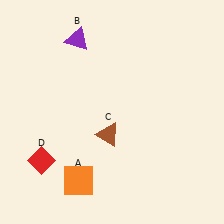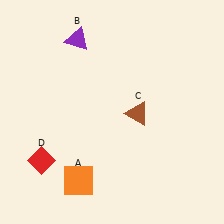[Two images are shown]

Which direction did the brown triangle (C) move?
The brown triangle (C) moved right.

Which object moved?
The brown triangle (C) moved right.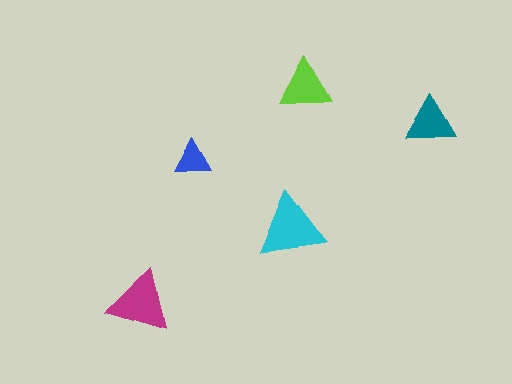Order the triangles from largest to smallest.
the cyan one, the magenta one, the lime one, the teal one, the blue one.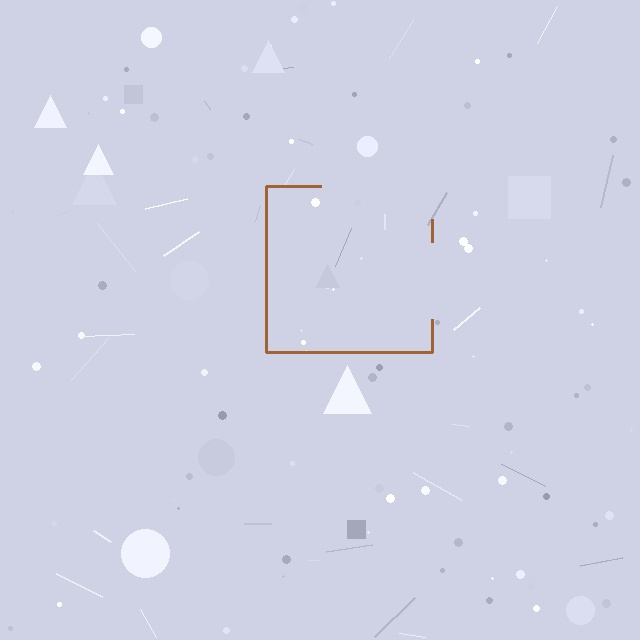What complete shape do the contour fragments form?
The contour fragments form a square.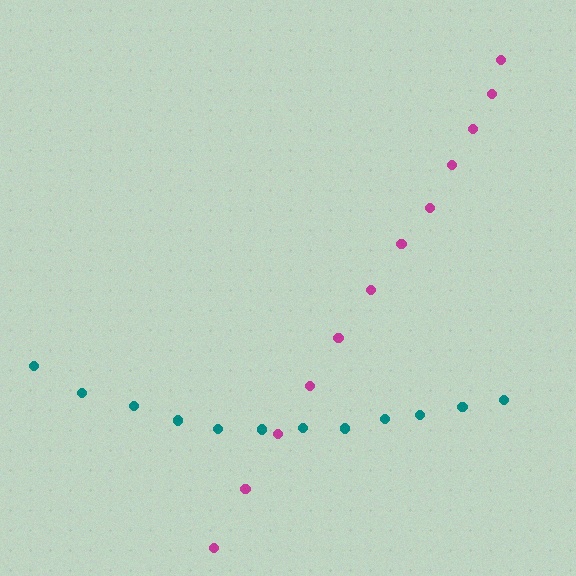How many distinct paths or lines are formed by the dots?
There are 2 distinct paths.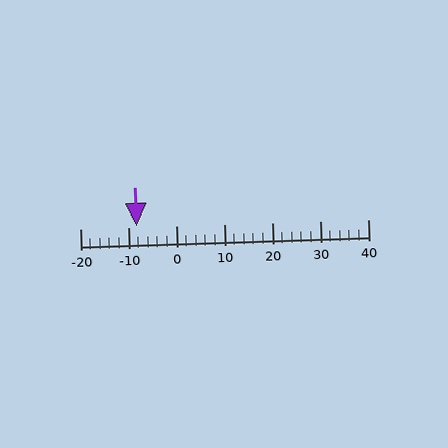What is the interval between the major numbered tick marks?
The major tick marks are spaced 10 units apart.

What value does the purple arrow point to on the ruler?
The purple arrow points to approximately -8.